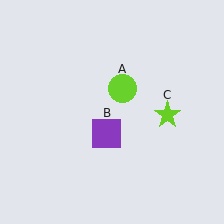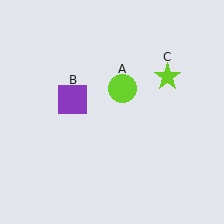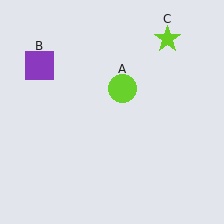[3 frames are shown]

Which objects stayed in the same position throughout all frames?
Lime circle (object A) remained stationary.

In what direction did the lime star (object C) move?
The lime star (object C) moved up.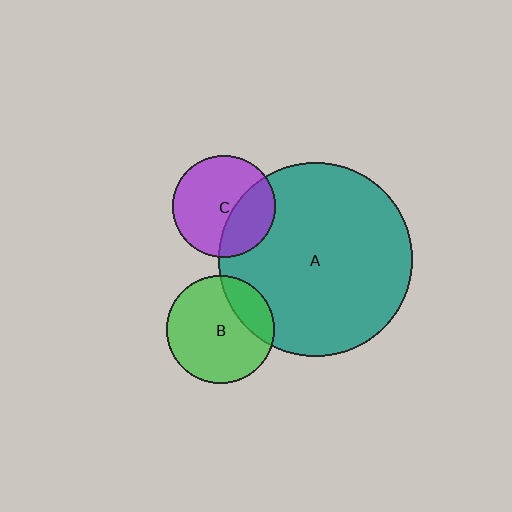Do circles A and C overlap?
Yes.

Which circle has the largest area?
Circle A (teal).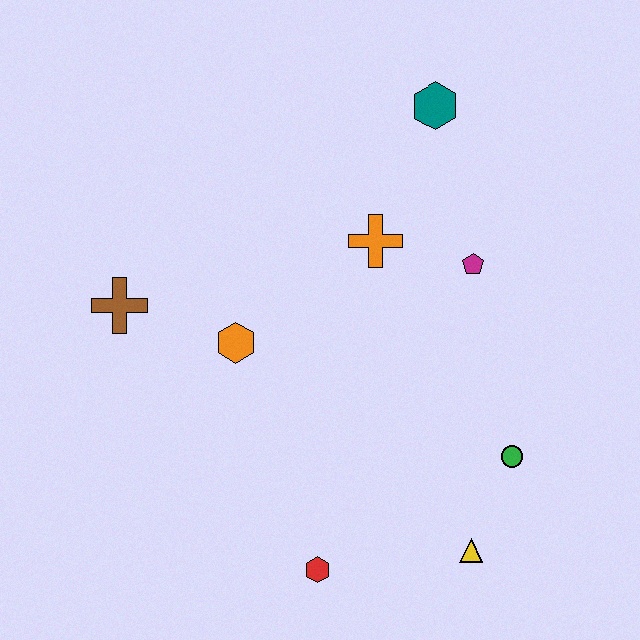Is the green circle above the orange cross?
No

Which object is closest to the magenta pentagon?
The orange cross is closest to the magenta pentagon.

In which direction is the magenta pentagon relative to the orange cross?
The magenta pentagon is to the right of the orange cross.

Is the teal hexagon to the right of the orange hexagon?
Yes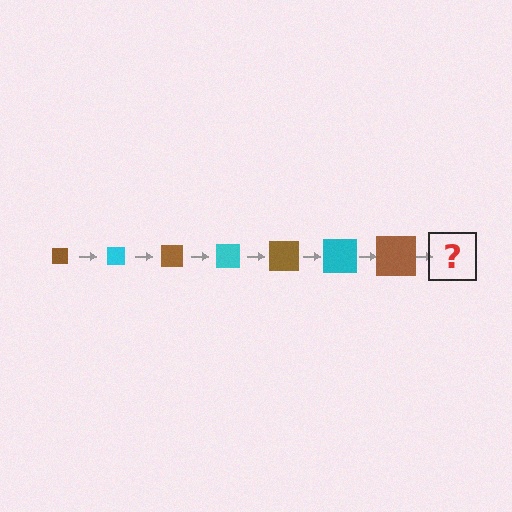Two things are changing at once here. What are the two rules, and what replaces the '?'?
The two rules are that the square grows larger each step and the color cycles through brown and cyan. The '?' should be a cyan square, larger than the previous one.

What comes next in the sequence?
The next element should be a cyan square, larger than the previous one.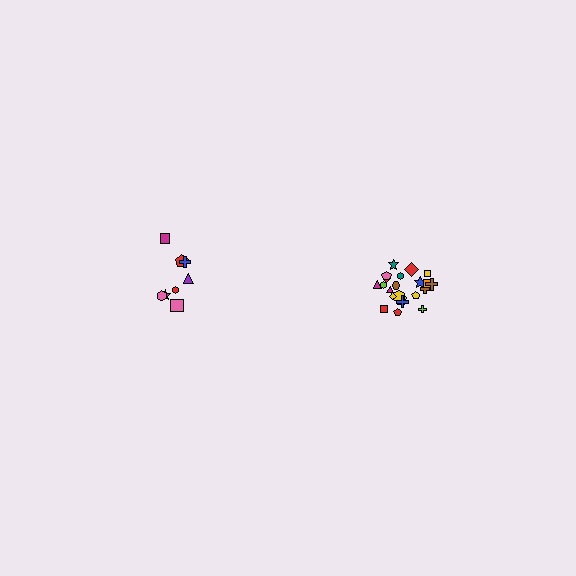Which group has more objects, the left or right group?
The right group.